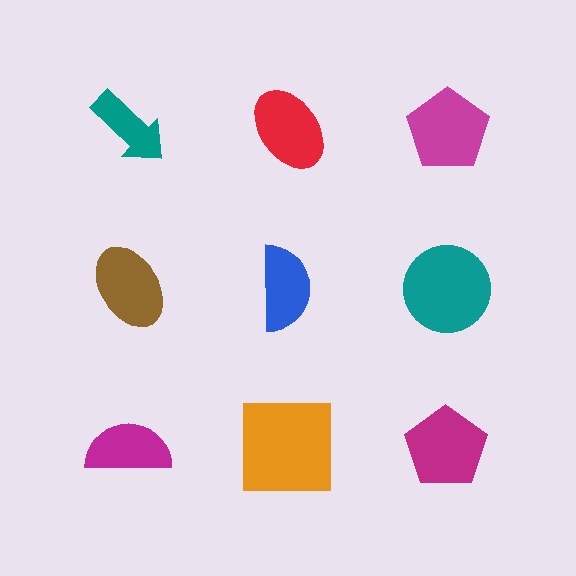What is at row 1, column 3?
A magenta pentagon.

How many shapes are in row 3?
3 shapes.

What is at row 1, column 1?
A teal arrow.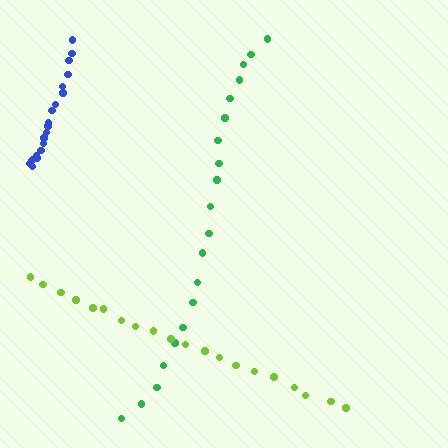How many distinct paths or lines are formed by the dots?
There are 3 distinct paths.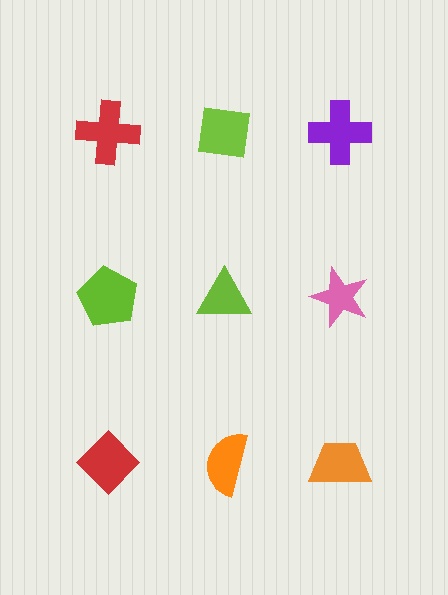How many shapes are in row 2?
3 shapes.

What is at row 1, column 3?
A purple cross.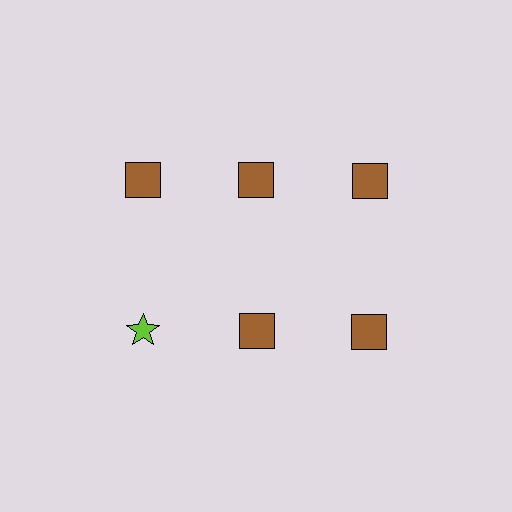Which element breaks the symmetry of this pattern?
The lime star in the second row, leftmost column breaks the symmetry. All other shapes are brown squares.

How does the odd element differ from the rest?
It differs in both color (lime instead of brown) and shape (star instead of square).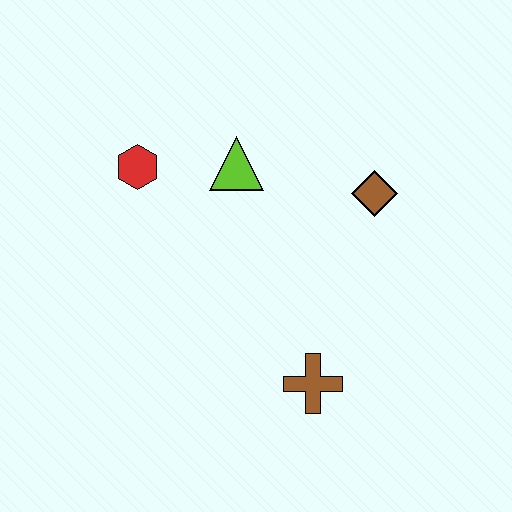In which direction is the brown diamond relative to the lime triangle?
The brown diamond is to the right of the lime triangle.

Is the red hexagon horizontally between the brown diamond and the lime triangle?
No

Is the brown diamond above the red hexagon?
No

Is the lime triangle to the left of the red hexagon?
No